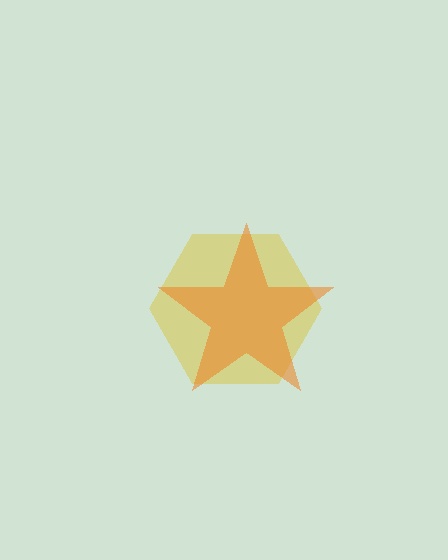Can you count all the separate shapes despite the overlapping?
Yes, there are 2 separate shapes.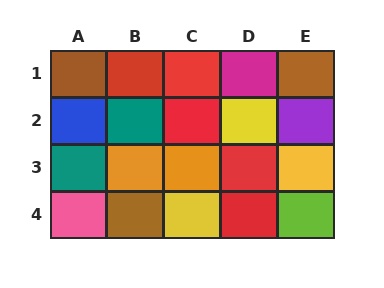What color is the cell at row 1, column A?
Brown.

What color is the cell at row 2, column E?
Purple.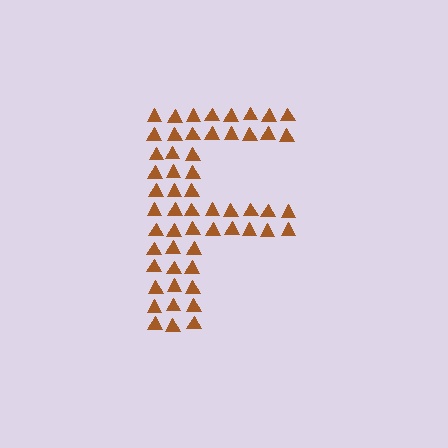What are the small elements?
The small elements are triangles.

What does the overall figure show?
The overall figure shows the letter F.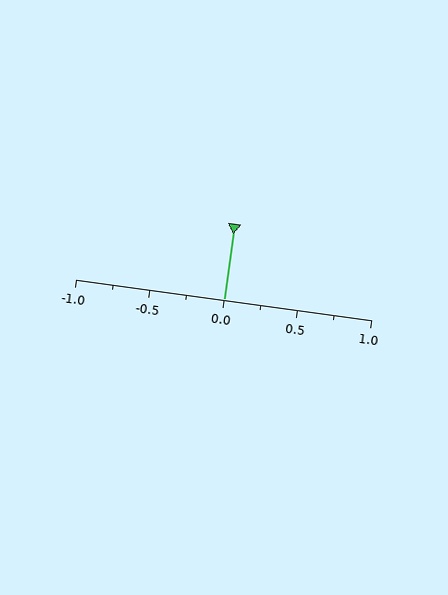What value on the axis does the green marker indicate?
The marker indicates approximately 0.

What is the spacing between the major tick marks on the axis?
The major ticks are spaced 0.5 apart.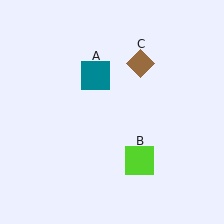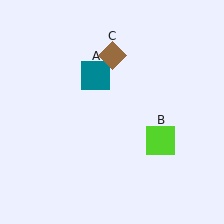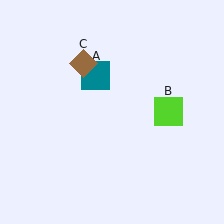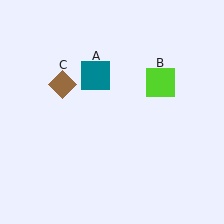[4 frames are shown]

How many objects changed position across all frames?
2 objects changed position: lime square (object B), brown diamond (object C).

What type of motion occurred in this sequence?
The lime square (object B), brown diamond (object C) rotated counterclockwise around the center of the scene.